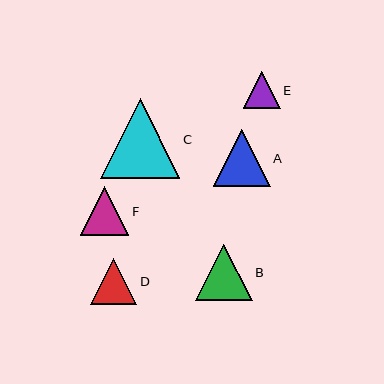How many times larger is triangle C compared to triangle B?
Triangle C is approximately 1.4 times the size of triangle B.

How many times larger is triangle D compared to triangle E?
Triangle D is approximately 1.3 times the size of triangle E.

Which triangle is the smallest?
Triangle E is the smallest with a size of approximately 36 pixels.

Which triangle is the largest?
Triangle C is the largest with a size of approximately 79 pixels.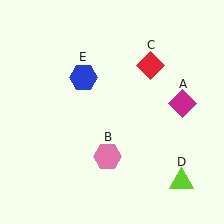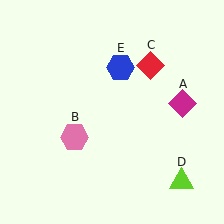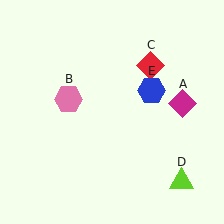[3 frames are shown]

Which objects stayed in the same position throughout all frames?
Magenta diamond (object A) and red diamond (object C) and lime triangle (object D) remained stationary.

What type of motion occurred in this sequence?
The pink hexagon (object B), blue hexagon (object E) rotated clockwise around the center of the scene.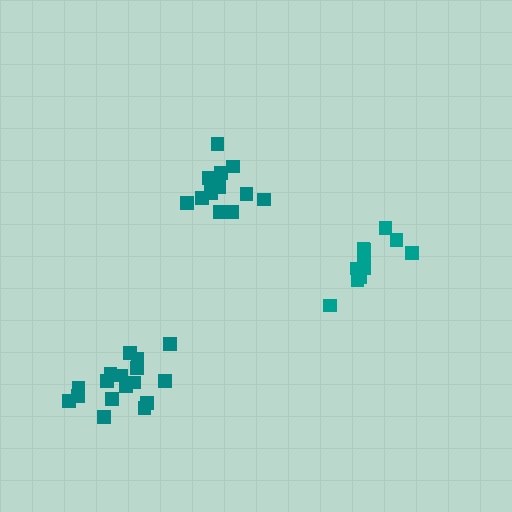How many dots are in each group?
Group 1: 11 dots, Group 2: 13 dots, Group 3: 17 dots (41 total).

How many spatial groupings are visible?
There are 3 spatial groupings.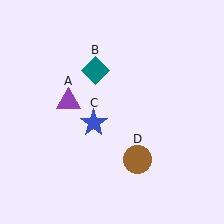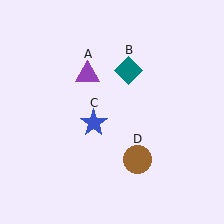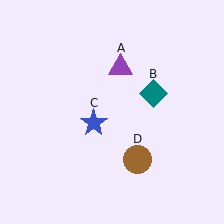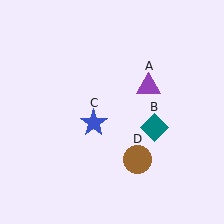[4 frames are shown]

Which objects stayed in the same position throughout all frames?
Blue star (object C) and brown circle (object D) remained stationary.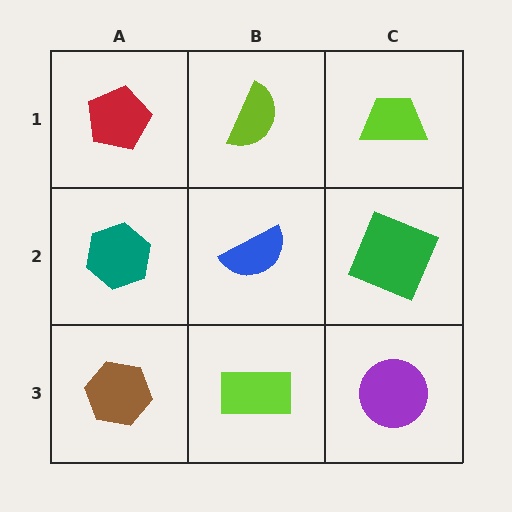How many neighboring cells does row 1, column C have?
2.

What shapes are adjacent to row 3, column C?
A green square (row 2, column C), a lime rectangle (row 3, column B).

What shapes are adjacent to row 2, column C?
A lime trapezoid (row 1, column C), a purple circle (row 3, column C), a blue semicircle (row 2, column B).